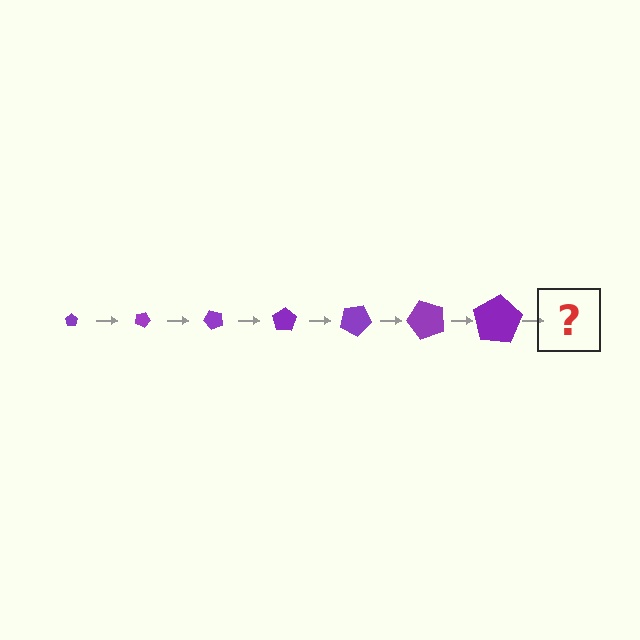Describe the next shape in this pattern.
It should be a pentagon, larger than the previous one and rotated 175 degrees from the start.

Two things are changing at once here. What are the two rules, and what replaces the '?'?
The two rules are that the pentagon grows larger each step and it rotates 25 degrees each step. The '?' should be a pentagon, larger than the previous one and rotated 175 degrees from the start.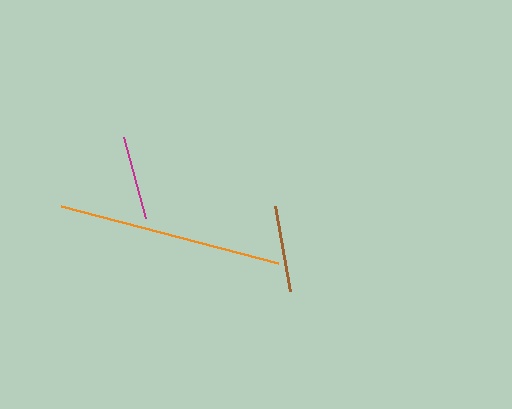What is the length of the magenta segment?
The magenta segment is approximately 84 pixels long.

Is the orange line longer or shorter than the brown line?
The orange line is longer than the brown line.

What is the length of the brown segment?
The brown segment is approximately 86 pixels long.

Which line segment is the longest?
The orange line is the longest at approximately 224 pixels.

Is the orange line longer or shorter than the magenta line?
The orange line is longer than the magenta line.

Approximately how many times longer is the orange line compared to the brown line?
The orange line is approximately 2.6 times the length of the brown line.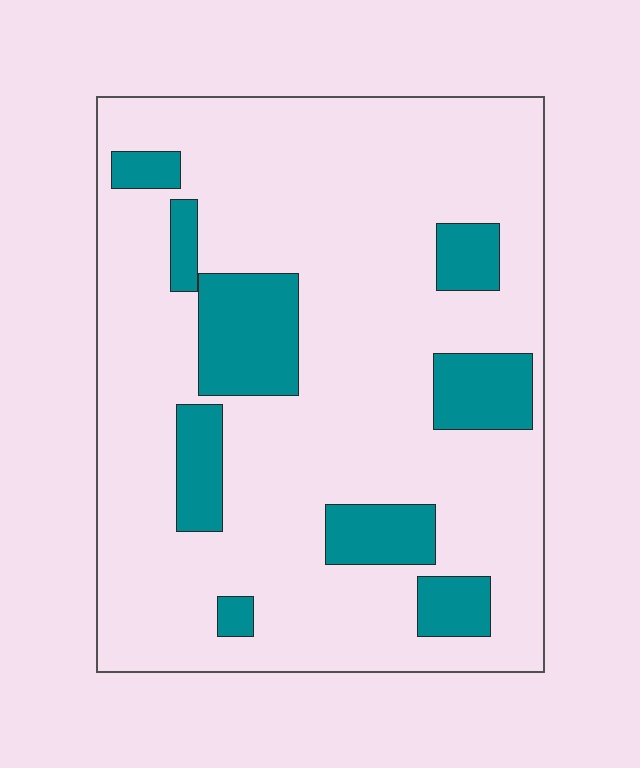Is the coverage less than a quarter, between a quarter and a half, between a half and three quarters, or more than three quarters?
Less than a quarter.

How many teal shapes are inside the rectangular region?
9.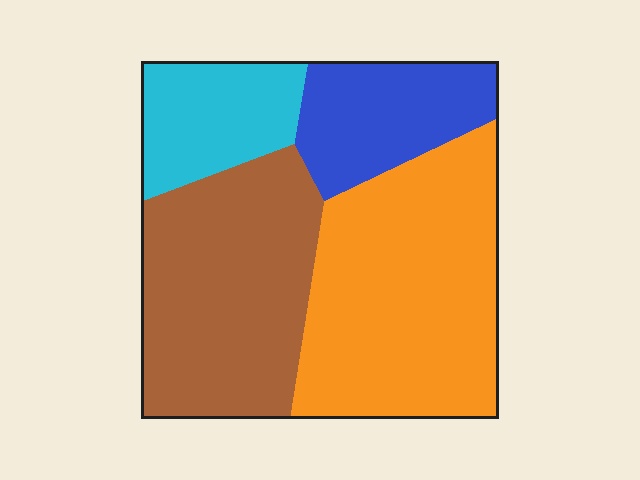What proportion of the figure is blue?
Blue covers 16% of the figure.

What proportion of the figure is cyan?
Cyan takes up less than a quarter of the figure.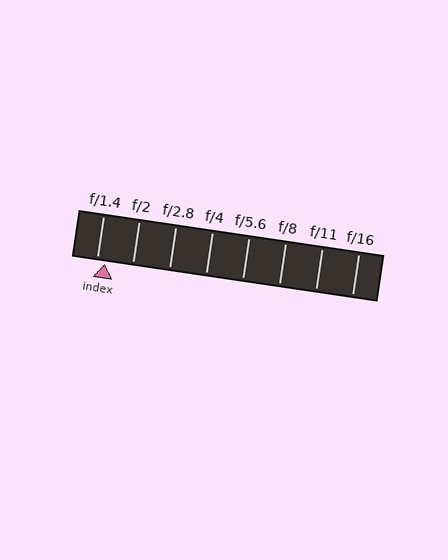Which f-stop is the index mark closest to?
The index mark is closest to f/1.4.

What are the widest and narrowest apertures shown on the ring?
The widest aperture shown is f/1.4 and the narrowest is f/16.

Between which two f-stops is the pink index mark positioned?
The index mark is between f/1.4 and f/2.